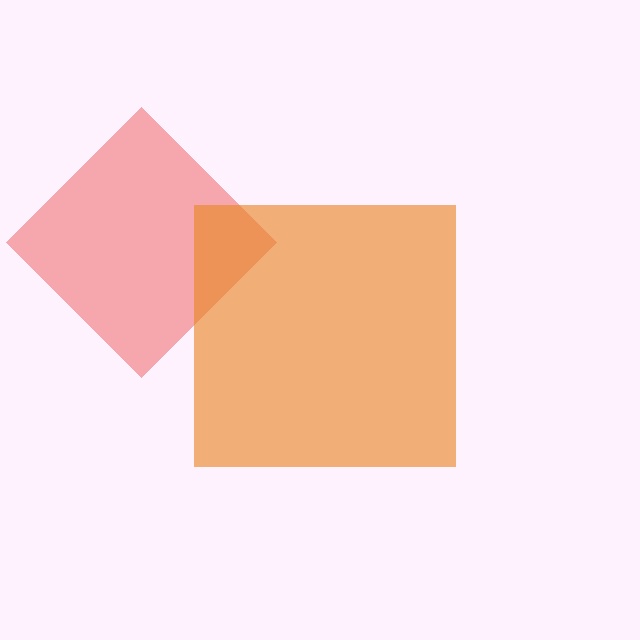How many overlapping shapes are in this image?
There are 2 overlapping shapes in the image.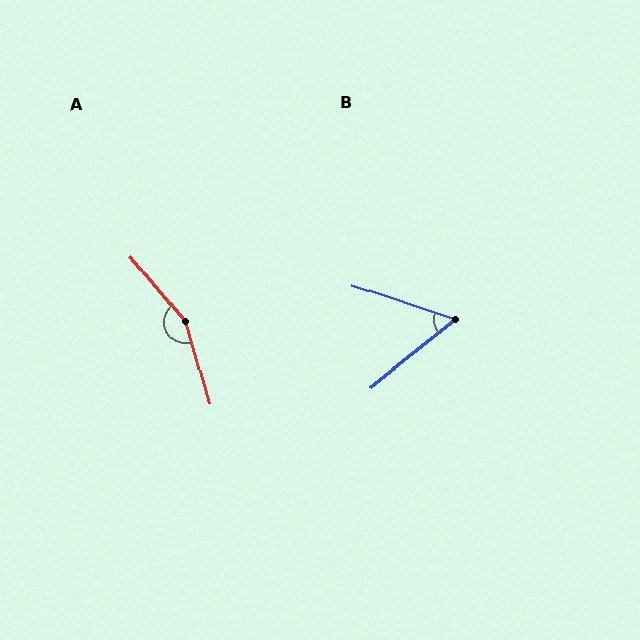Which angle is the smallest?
B, at approximately 58 degrees.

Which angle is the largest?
A, at approximately 156 degrees.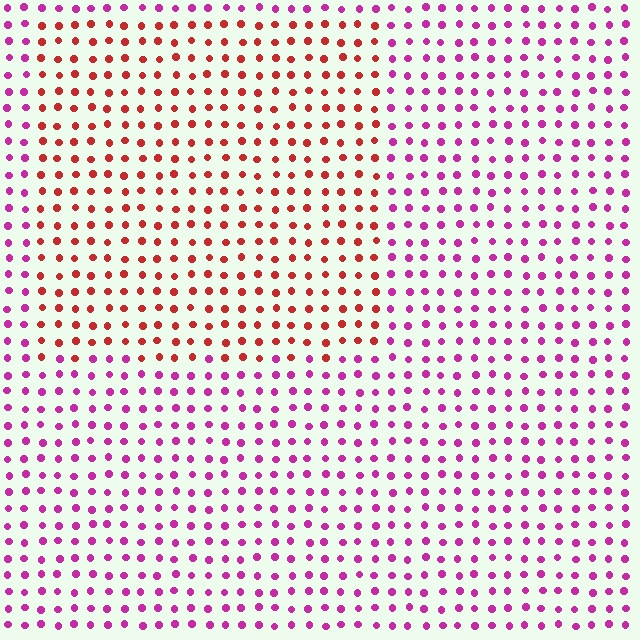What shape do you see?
I see a rectangle.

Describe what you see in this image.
The image is filled with small magenta elements in a uniform arrangement. A rectangle-shaped region is visible where the elements are tinted to a slightly different hue, forming a subtle color boundary.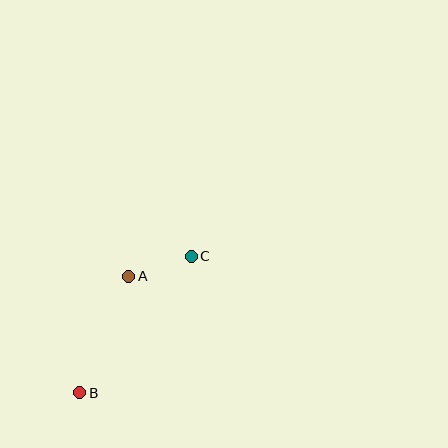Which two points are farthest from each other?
Points B and C are farthest from each other.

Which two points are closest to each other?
Points A and C are closest to each other.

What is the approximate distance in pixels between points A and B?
The distance between A and B is approximately 127 pixels.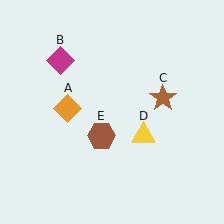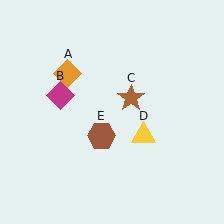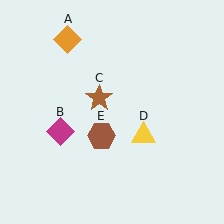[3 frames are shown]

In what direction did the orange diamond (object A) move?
The orange diamond (object A) moved up.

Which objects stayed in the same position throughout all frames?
Yellow triangle (object D) and brown hexagon (object E) remained stationary.